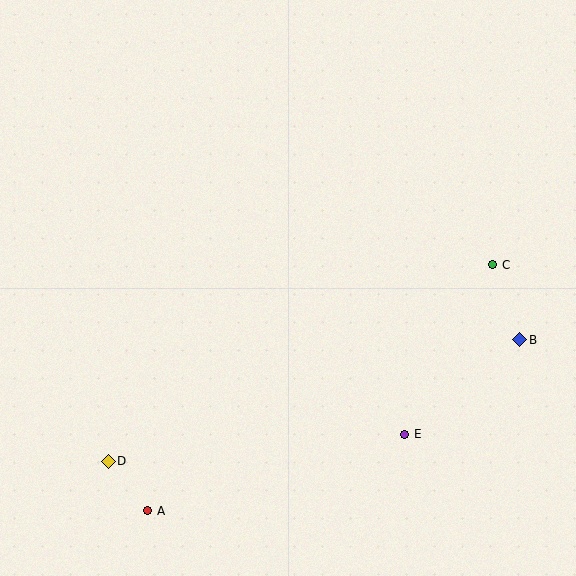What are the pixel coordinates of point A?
Point A is at (148, 511).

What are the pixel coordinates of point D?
Point D is at (108, 461).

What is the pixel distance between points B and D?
The distance between B and D is 429 pixels.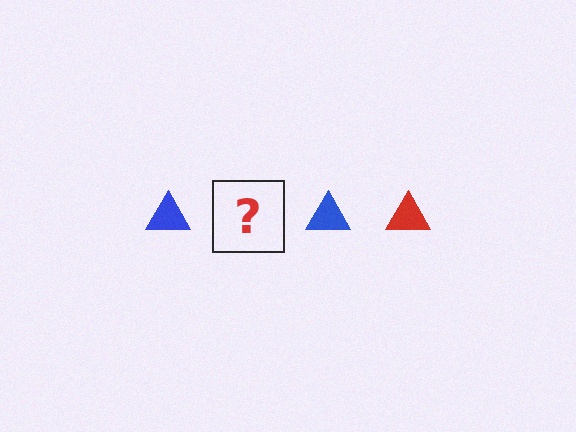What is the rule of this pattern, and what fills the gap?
The rule is that the pattern cycles through blue, red triangles. The gap should be filled with a red triangle.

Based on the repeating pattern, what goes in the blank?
The blank should be a red triangle.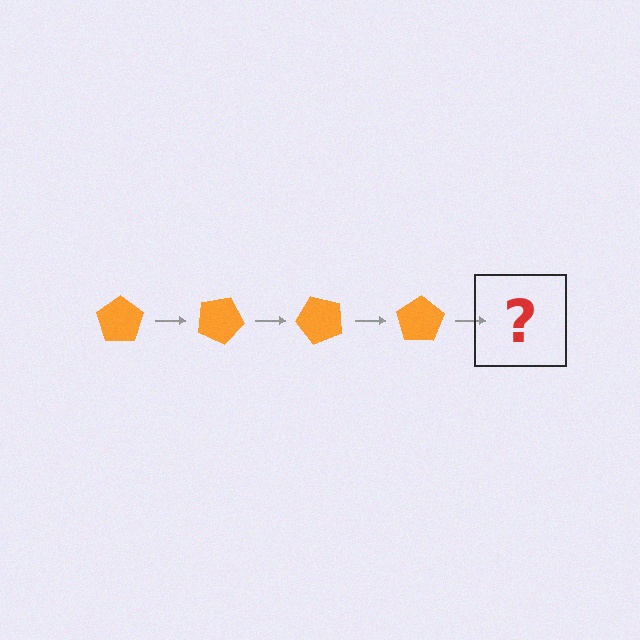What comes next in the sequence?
The next element should be an orange pentagon rotated 100 degrees.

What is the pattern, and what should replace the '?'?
The pattern is that the pentagon rotates 25 degrees each step. The '?' should be an orange pentagon rotated 100 degrees.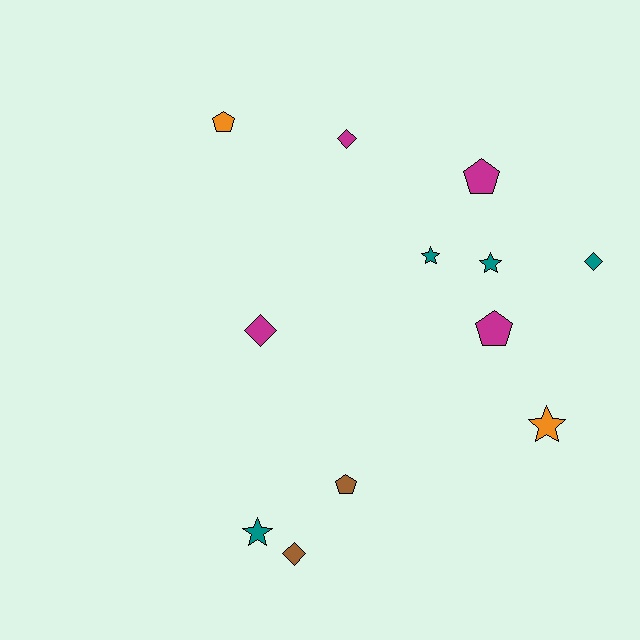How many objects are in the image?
There are 12 objects.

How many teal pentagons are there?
There are no teal pentagons.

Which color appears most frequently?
Magenta, with 4 objects.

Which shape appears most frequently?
Pentagon, with 4 objects.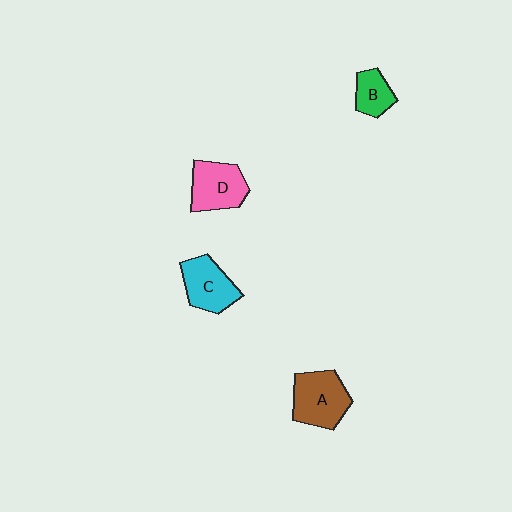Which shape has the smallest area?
Shape B (green).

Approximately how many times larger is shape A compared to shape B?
Approximately 1.9 times.